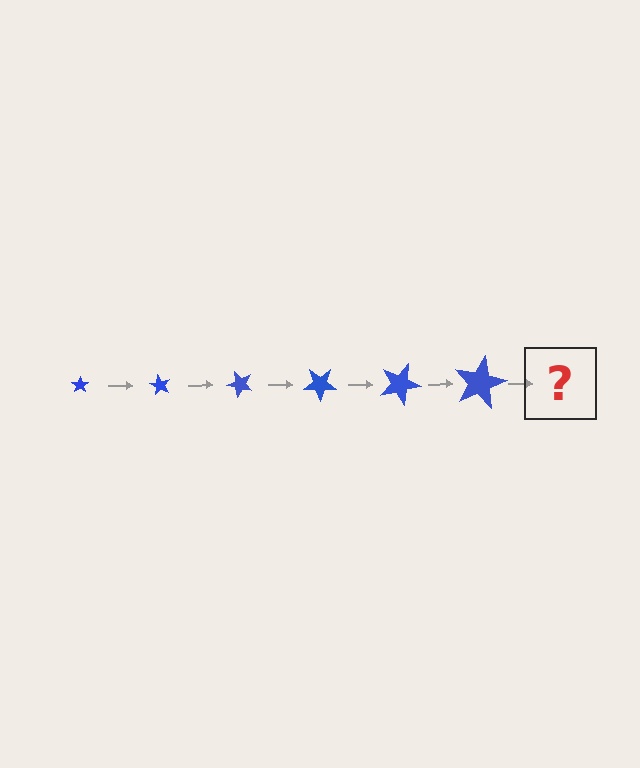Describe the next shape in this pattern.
It should be a star, larger than the previous one and rotated 360 degrees from the start.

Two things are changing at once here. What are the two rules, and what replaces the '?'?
The two rules are that the star grows larger each step and it rotates 60 degrees each step. The '?' should be a star, larger than the previous one and rotated 360 degrees from the start.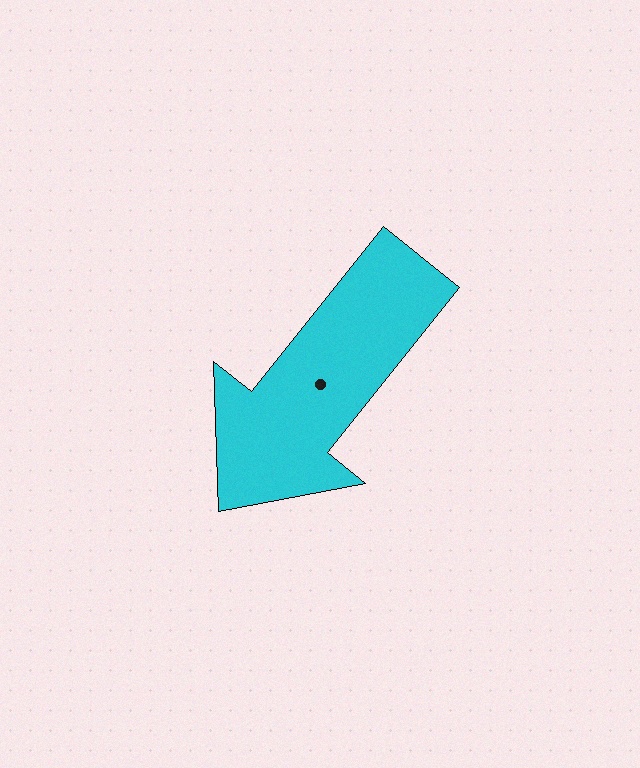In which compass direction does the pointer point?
Southwest.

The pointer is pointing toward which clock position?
Roughly 7 o'clock.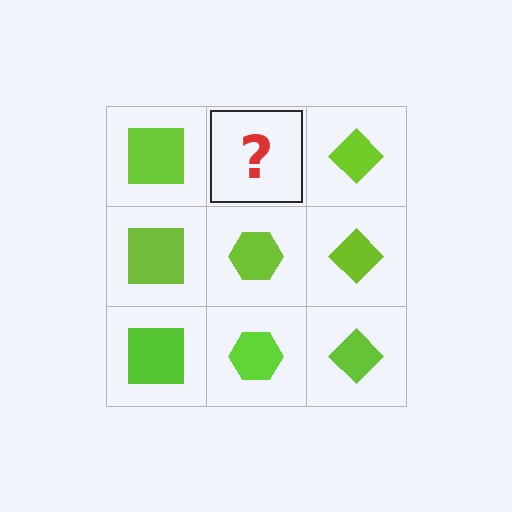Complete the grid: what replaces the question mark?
The question mark should be replaced with a lime hexagon.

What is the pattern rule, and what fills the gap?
The rule is that each column has a consistent shape. The gap should be filled with a lime hexagon.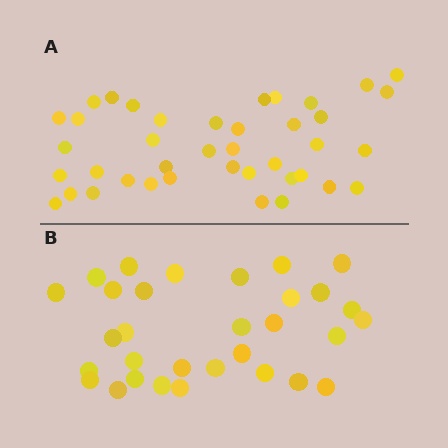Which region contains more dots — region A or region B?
Region A (the top region) has more dots.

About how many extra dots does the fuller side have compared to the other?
Region A has roughly 8 or so more dots than region B.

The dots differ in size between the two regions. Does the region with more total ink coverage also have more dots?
No. Region B has more total ink coverage because its dots are larger, but region A actually contains more individual dots. Total area can be misleading — the number of items is what matters here.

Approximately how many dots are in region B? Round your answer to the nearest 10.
About 30 dots. (The exact count is 31, which rounds to 30.)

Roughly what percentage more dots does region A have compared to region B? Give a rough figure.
About 30% more.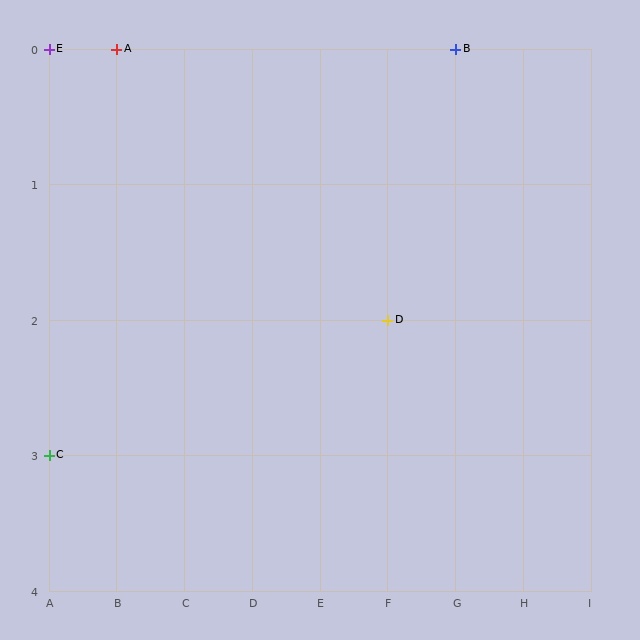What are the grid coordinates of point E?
Point E is at grid coordinates (A, 0).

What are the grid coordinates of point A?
Point A is at grid coordinates (B, 0).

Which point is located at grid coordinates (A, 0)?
Point E is at (A, 0).